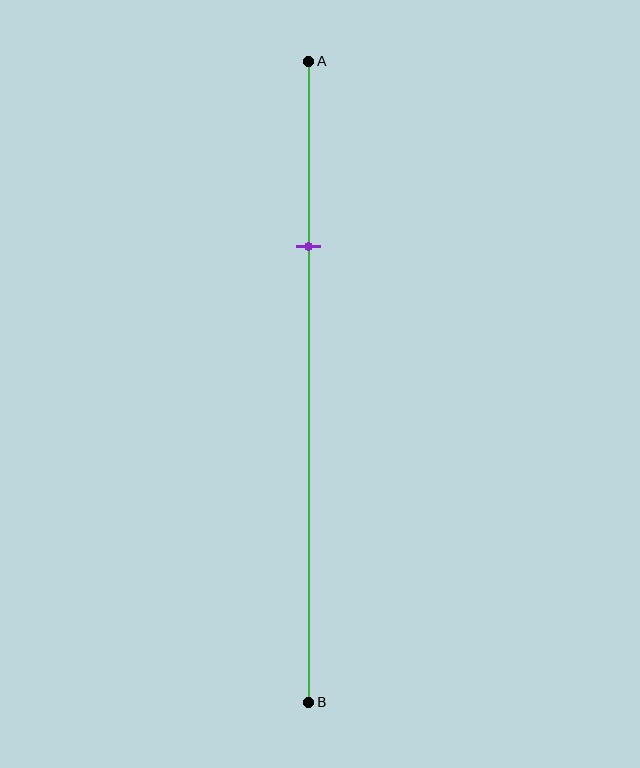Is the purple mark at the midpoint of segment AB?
No, the mark is at about 30% from A, not at the 50% midpoint.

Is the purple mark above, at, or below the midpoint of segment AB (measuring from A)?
The purple mark is above the midpoint of segment AB.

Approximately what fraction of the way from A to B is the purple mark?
The purple mark is approximately 30% of the way from A to B.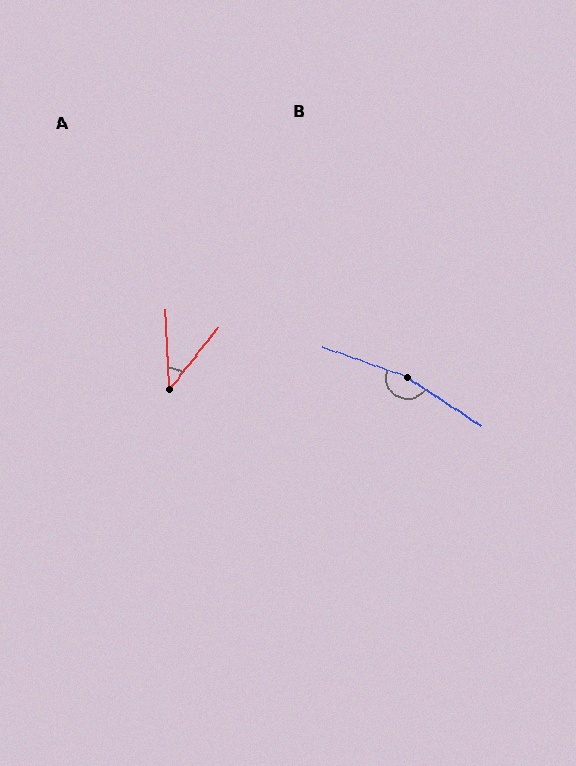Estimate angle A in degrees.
Approximately 41 degrees.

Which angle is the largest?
B, at approximately 166 degrees.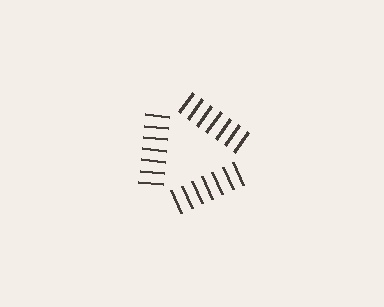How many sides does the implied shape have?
3 sides — the line-ends trace a triangle.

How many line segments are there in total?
21 — 7 along each of the 3 edges.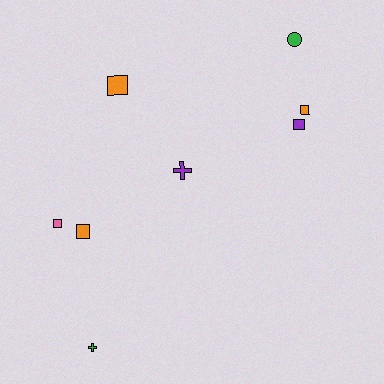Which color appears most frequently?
Orange, with 3 objects.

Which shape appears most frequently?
Square, with 5 objects.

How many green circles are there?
There is 1 green circle.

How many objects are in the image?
There are 8 objects.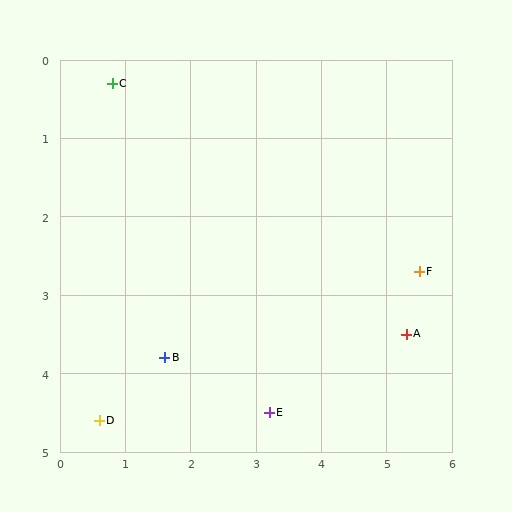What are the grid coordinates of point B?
Point B is at approximately (1.6, 3.8).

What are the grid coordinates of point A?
Point A is at approximately (5.3, 3.5).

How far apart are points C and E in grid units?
Points C and E are about 4.8 grid units apart.